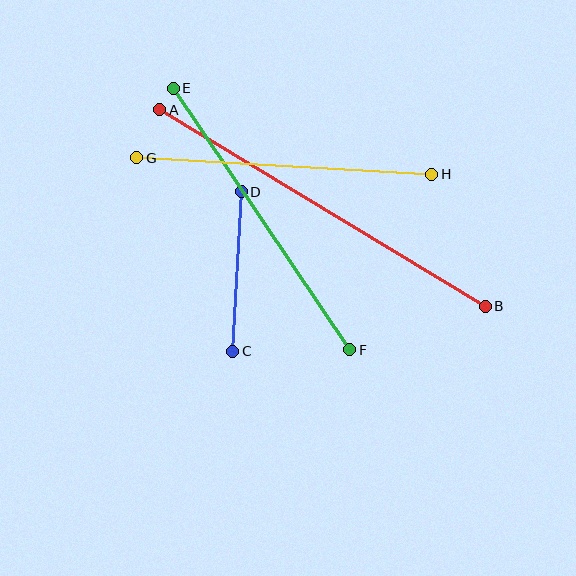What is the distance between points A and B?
The distance is approximately 380 pixels.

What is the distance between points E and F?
The distance is approximately 315 pixels.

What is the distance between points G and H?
The distance is approximately 295 pixels.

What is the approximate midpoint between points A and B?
The midpoint is at approximately (322, 208) pixels.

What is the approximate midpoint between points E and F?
The midpoint is at approximately (262, 219) pixels.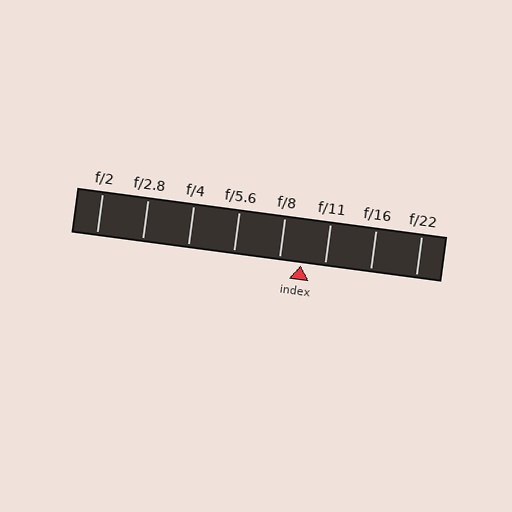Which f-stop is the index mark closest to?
The index mark is closest to f/8.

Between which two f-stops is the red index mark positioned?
The index mark is between f/8 and f/11.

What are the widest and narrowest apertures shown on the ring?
The widest aperture shown is f/2 and the narrowest is f/22.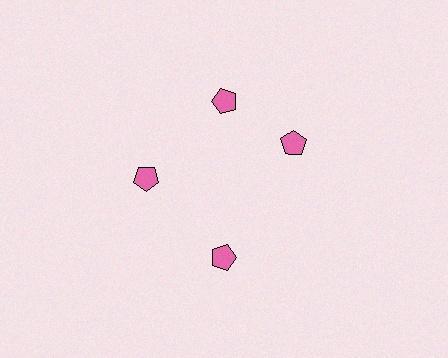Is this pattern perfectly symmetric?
No. The 4 pink pentagons are arranged in a ring, but one element near the 3 o'clock position is rotated out of alignment along the ring, breaking the 4-fold rotational symmetry.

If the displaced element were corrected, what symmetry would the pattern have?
It would have 4-fold rotational symmetry — the pattern would map onto itself every 90 degrees.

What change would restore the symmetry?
The symmetry would be restored by rotating it back into even spacing with its neighbors so that all 4 pentagons sit at equal angles and equal distance from the center.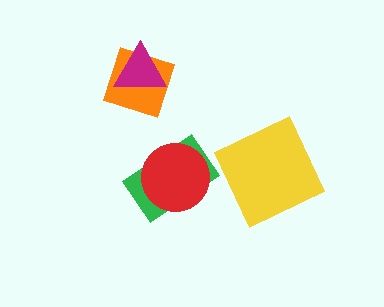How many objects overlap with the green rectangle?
1 object overlaps with the green rectangle.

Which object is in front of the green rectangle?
The red circle is in front of the green rectangle.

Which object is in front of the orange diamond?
The magenta triangle is in front of the orange diamond.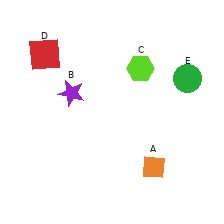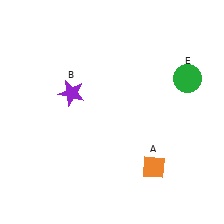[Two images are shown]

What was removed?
The red square (D), the lime hexagon (C) were removed in Image 2.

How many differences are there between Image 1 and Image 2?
There are 2 differences between the two images.